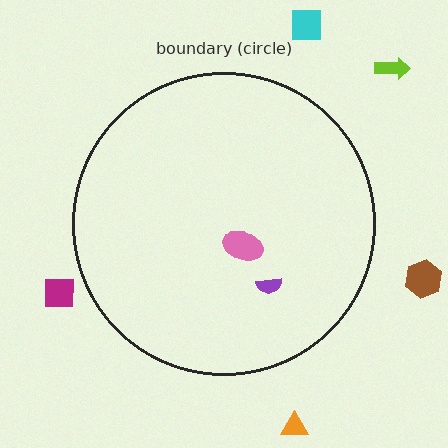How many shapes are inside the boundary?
2 inside, 5 outside.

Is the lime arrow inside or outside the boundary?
Outside.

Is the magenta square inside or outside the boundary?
Outside.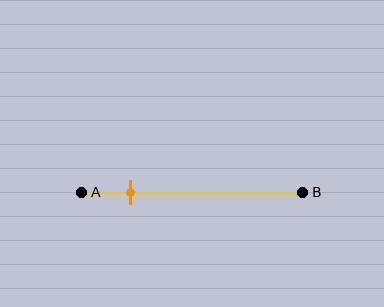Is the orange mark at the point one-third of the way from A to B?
No, the mark is at about 20% from A, not at the 33% one-third point.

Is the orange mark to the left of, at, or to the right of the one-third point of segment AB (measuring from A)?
The orange mark is to the left of the one-third point of segment AB.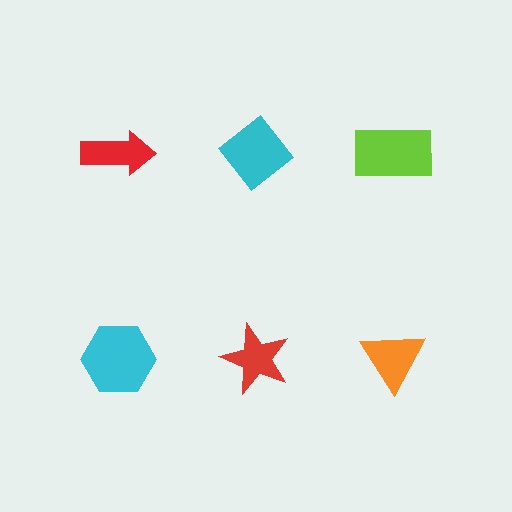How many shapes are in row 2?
3 shapes.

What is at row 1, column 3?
A lime rectangle.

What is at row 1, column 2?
A cyan diamond.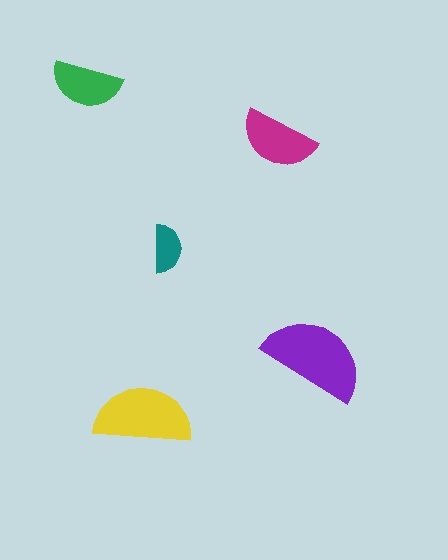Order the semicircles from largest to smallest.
the purple one, the yellow one, the magenta one, the green one, the teal one.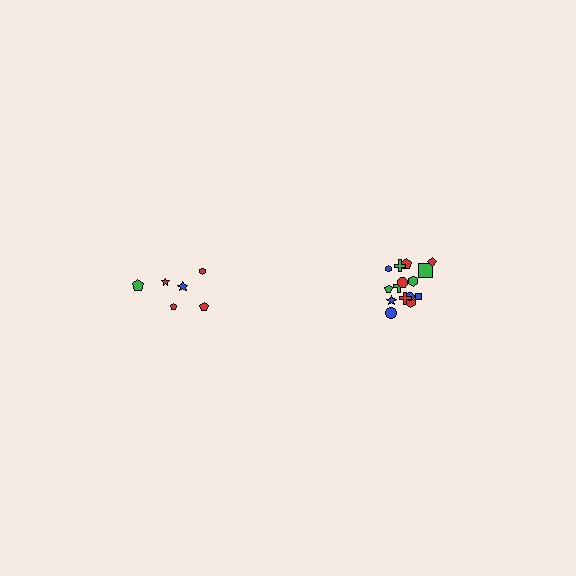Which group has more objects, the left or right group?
The right group.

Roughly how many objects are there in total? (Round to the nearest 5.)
Roughly 20 objects in total.